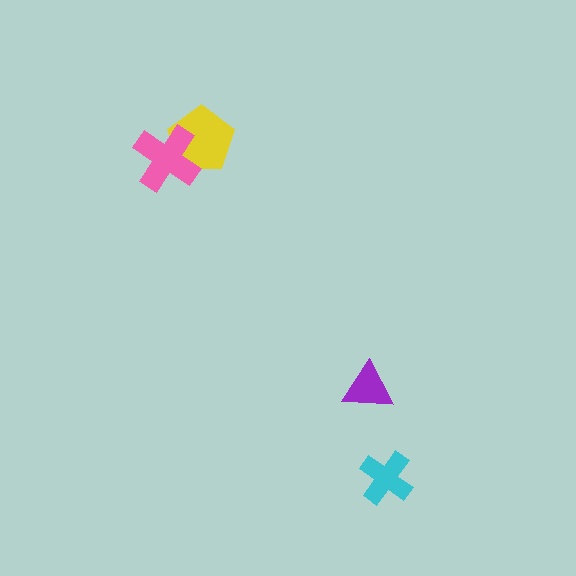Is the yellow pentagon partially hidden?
Yes, it is partially covered by another shape.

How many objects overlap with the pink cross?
1 object overlaps with the pink cross.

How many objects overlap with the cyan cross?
0 objects overlap with the cyan cross.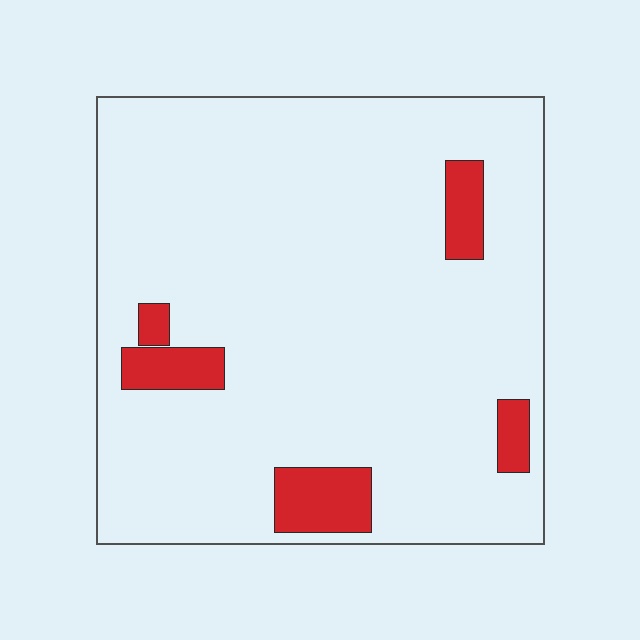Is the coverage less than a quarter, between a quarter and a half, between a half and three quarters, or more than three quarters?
Less than a quarter.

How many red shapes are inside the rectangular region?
5.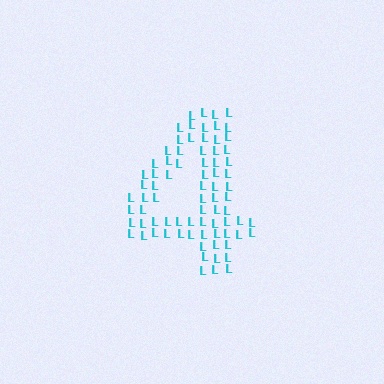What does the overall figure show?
The overall figure shows the digit 4.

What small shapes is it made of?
It is made of small letter L's.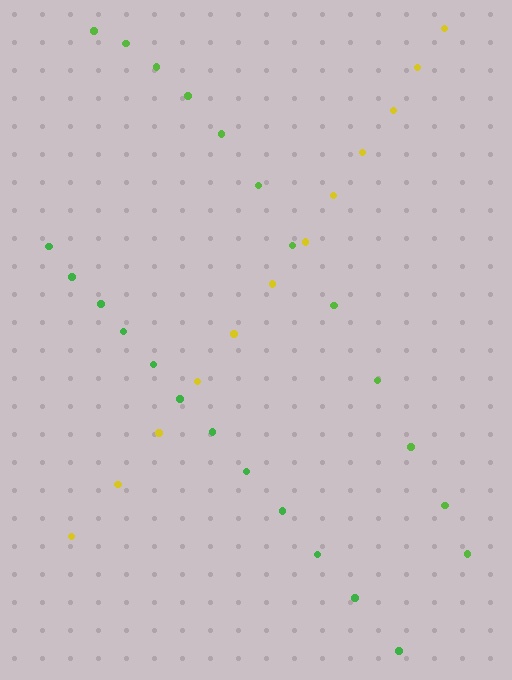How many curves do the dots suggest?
There are 3 distinct paths.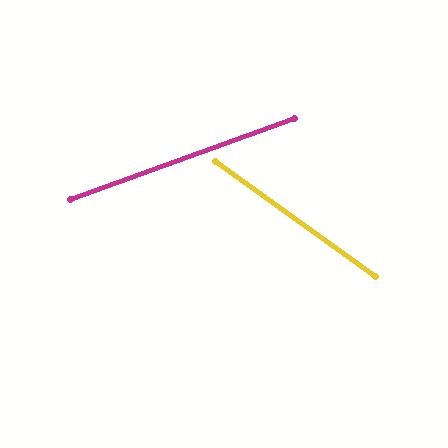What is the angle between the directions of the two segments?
Approximately 55 degrees.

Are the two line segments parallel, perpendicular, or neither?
Neither parallel nor perpendicular — they differ by about 55°.